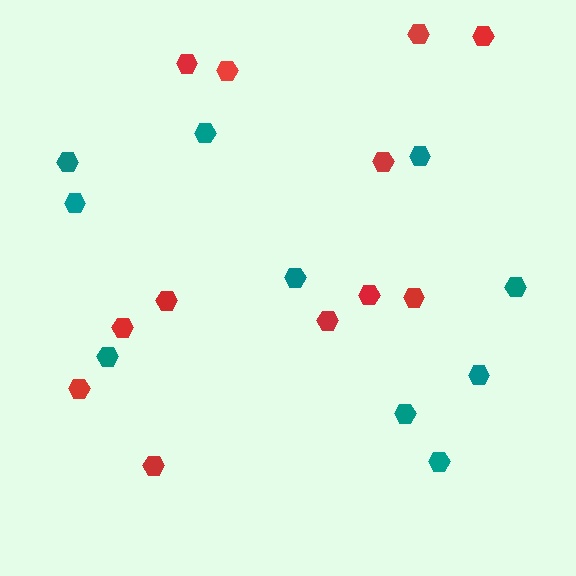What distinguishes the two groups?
There are 2 groups: one group of red hexagons (12) and one group of teal hexagons (10).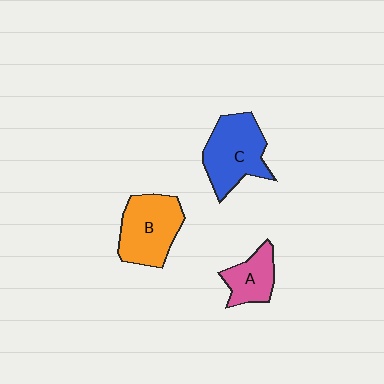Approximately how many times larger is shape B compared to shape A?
Approximately 1.7 times.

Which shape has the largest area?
Shape C (blue).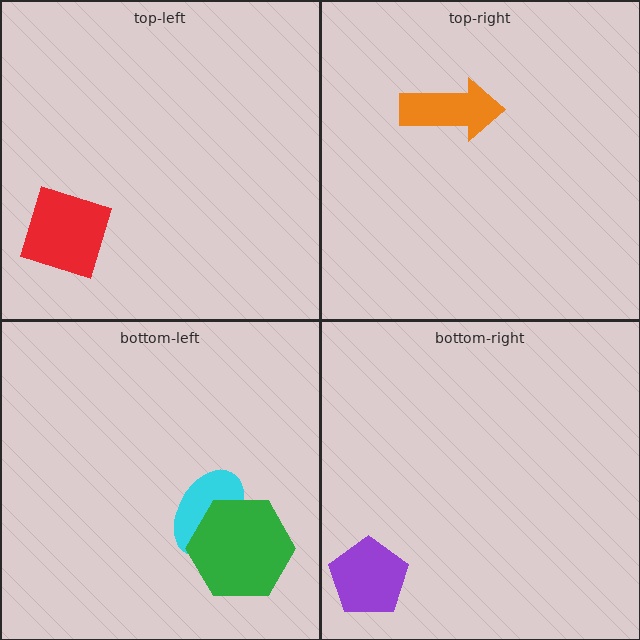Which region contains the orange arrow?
The top-right region.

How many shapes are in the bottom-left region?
2.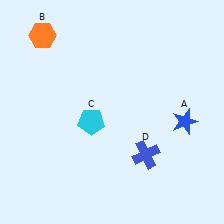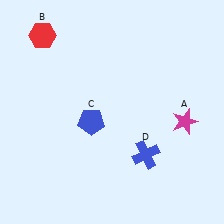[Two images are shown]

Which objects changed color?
A changed from blue to magenta. B changed from orange to red. C changed from cyan to blue.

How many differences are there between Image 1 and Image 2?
There are 3 differences between the two images.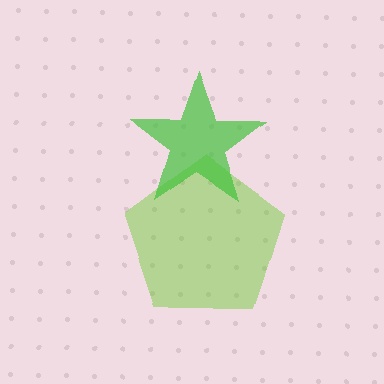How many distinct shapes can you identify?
There are 2 distinct shapes: a lime pentagon, a green star.